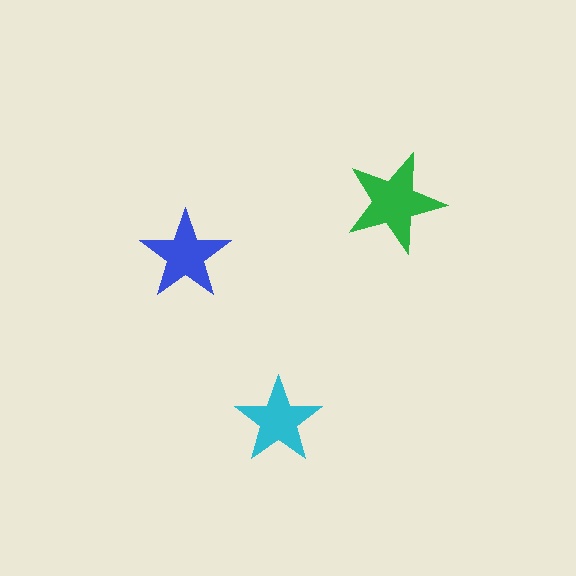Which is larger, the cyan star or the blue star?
The blue one.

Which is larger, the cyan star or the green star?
The green one.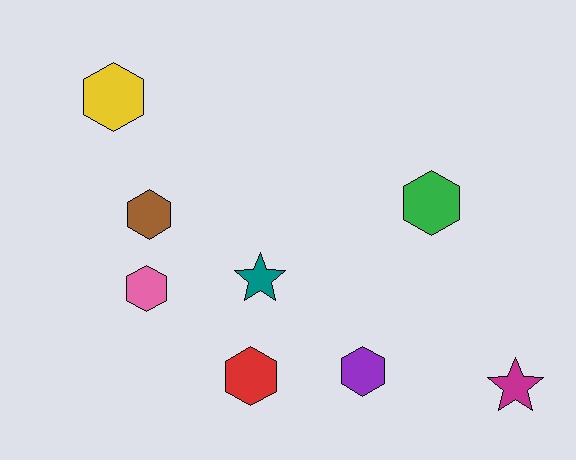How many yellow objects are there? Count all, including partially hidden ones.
There is 1 yellow object.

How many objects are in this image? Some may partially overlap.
There are 8 objects.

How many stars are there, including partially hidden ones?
There are 2 stars.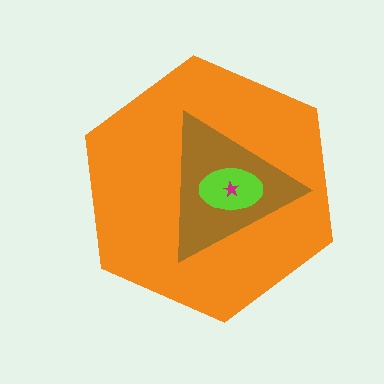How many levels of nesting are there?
4.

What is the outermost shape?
The orange hexagon.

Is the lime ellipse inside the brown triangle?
Yes.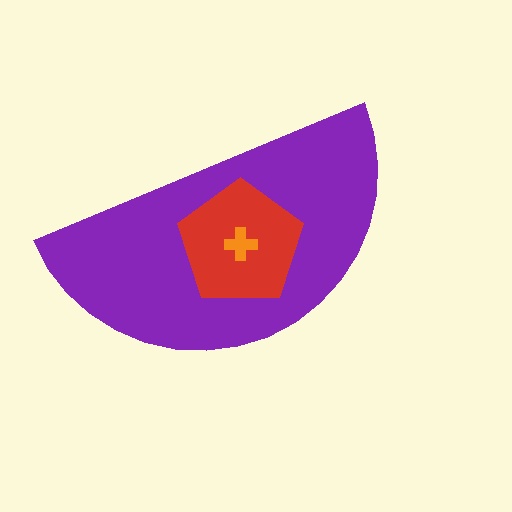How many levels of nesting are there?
3.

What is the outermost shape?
The purple semicircle.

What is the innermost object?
The orange cross.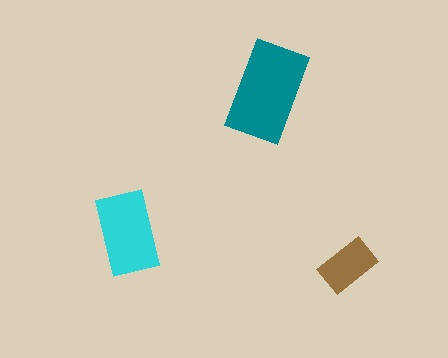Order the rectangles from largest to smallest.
the teal one, the cyan one, the brown one.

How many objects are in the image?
There are 3 objects in the image.